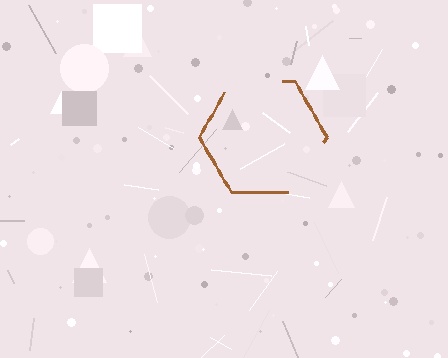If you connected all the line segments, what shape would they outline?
They would outline a hexagon.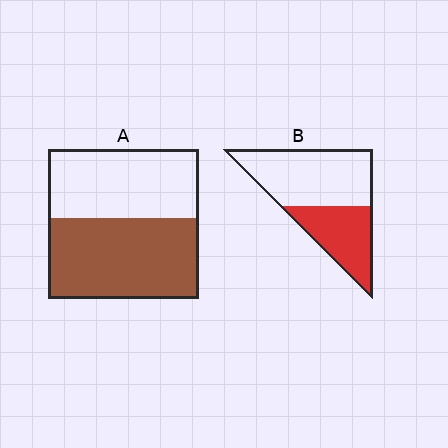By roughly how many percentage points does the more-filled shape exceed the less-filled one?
By roughly 15 percentage points (A over B).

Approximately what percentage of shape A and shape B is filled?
A is approximately 55% and B is approximately 40%.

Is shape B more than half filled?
No.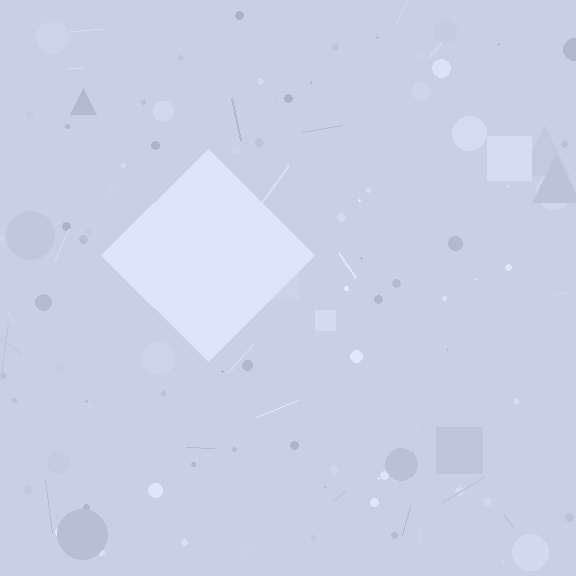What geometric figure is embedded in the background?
A diamond is embedded in the background.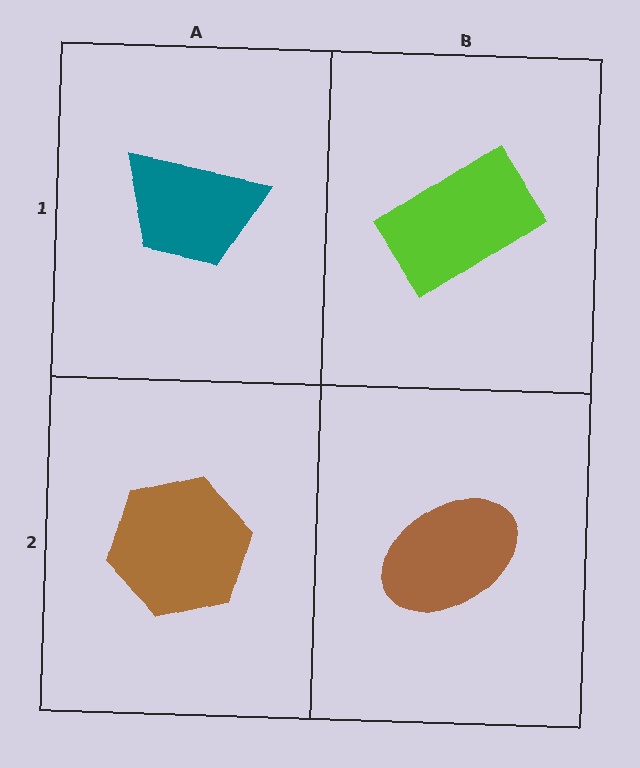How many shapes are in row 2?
2 shapes.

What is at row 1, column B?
A lime rectangle.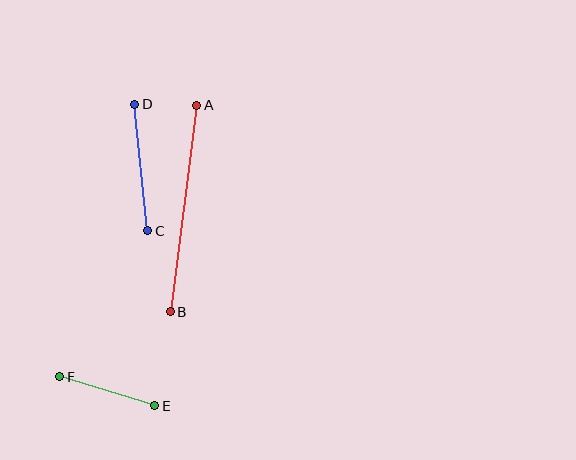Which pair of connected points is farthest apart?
Points A and B are farthest apart.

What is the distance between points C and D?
The distance is approximately 127 pixels.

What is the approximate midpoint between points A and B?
The midpoint is at approximately (184, 208) pixels.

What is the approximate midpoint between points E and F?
The midpoint is at approximately (107, 391) pixels.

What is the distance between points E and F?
The distance is approximately 99 pixels.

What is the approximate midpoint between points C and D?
The midpoint is at approximately (141, 168) pixels.